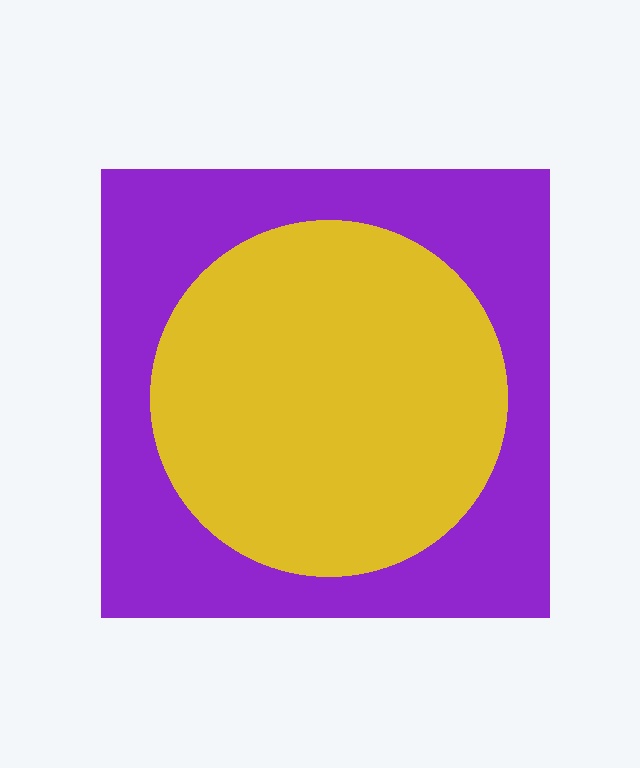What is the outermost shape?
The purple square.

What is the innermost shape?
The yellow circle.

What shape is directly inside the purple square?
The yellow circle.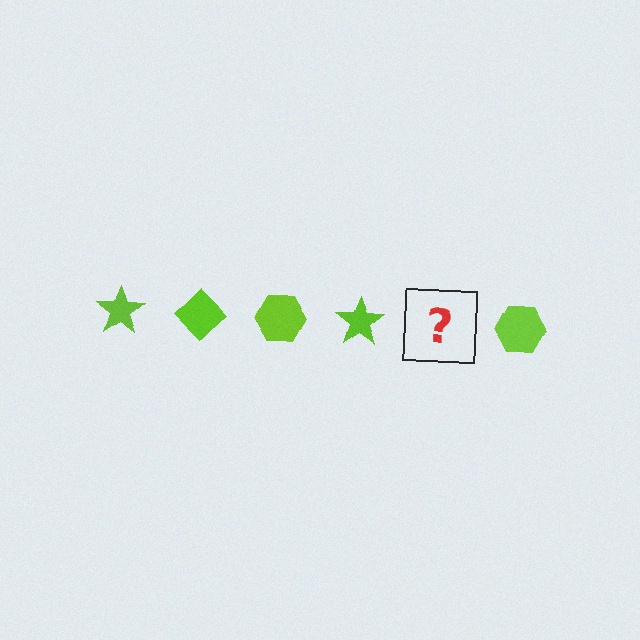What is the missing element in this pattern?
The missing element is a lime diamond.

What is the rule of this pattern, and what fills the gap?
The rule is that the pattern cycles through star, diamond, hexagon shapes in lime. The gap should be filled with a lime diamond.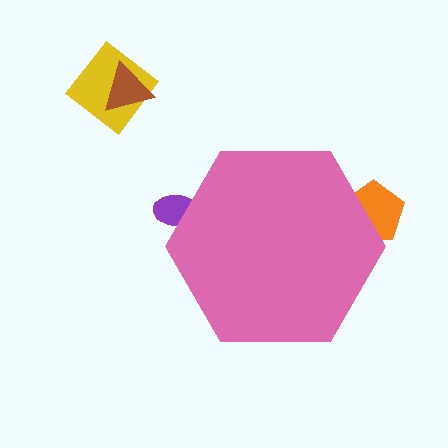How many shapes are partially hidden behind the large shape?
2 shapes are partially hidden.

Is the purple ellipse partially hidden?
Yes, the purple ellipse is partially hidden behind the pink hexagon.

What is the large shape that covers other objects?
A pink hexagon.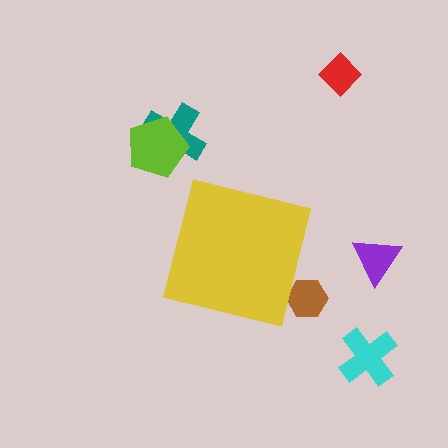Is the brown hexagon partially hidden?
Yes, the brown hexagon is partially hidden behind the yellow square.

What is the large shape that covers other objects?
A yellow square.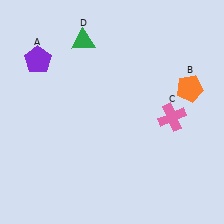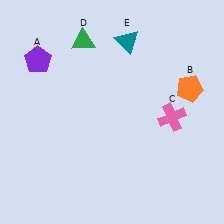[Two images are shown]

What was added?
A teal triangle (E) was added in Image 2.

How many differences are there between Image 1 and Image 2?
There is 1 difference between the two images.